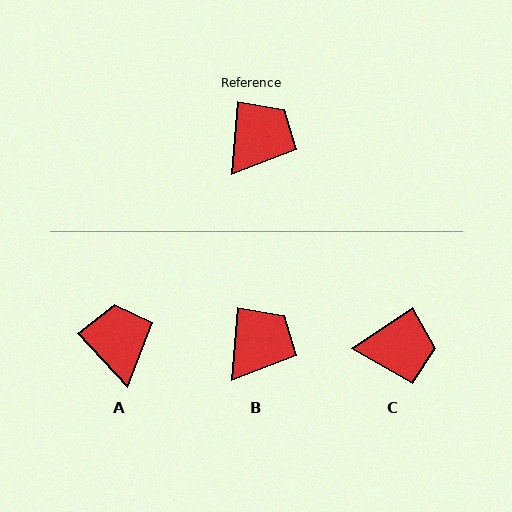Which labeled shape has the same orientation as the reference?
B.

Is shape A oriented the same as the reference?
No, it is off by about 48 degrees.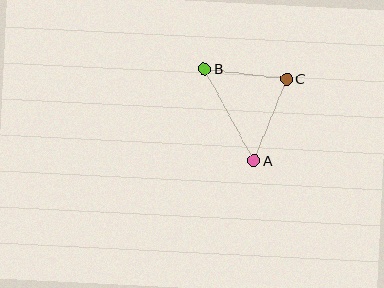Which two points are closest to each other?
Points B and C are closest to each other.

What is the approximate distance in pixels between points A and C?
The distance between A and C is approximately 88 pixels.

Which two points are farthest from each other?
Points A and B are farthest from each other.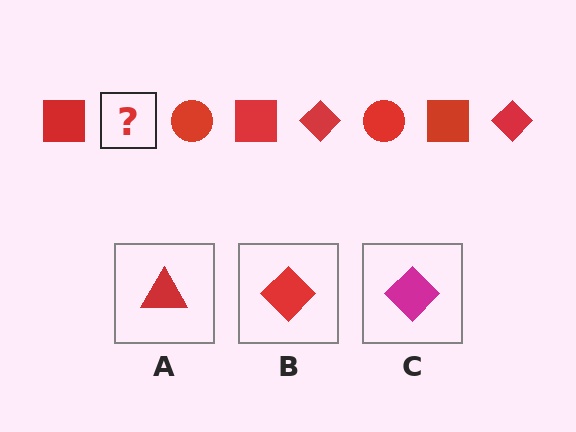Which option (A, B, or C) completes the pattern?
B.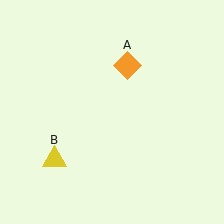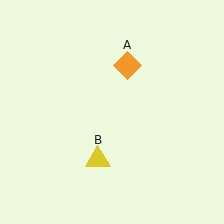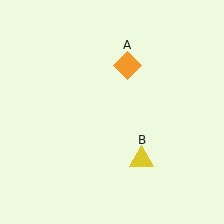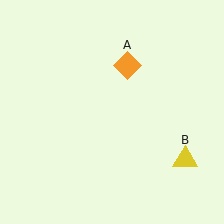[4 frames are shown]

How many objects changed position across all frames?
1 object changed position: yellow triangle (object B).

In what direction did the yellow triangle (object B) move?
The yellow triangle (object B) moved right.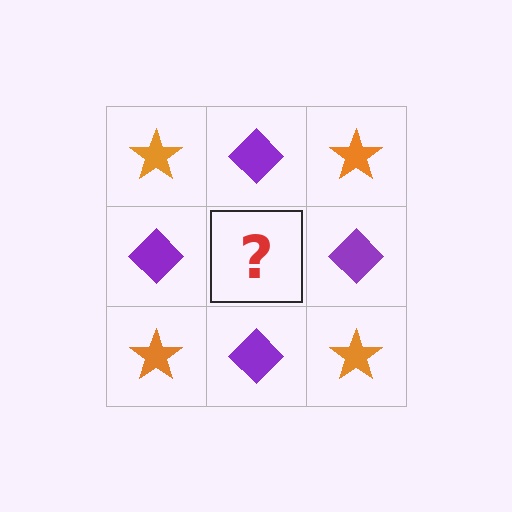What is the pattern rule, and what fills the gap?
The rule is that it alternates orange star and purple diamond in a checkerboard pattern. The gap should be filled with an orange star.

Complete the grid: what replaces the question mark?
The question mark should be replaced with an orange star.